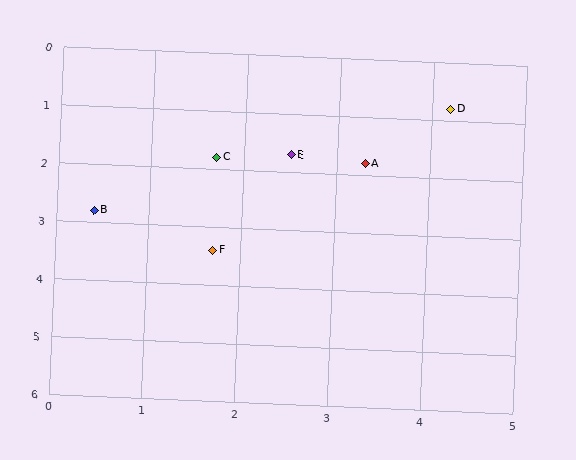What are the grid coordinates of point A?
Point A is at approximately (3.3, 1.8).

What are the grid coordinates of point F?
Point F is at approximately (1.7, 3.4).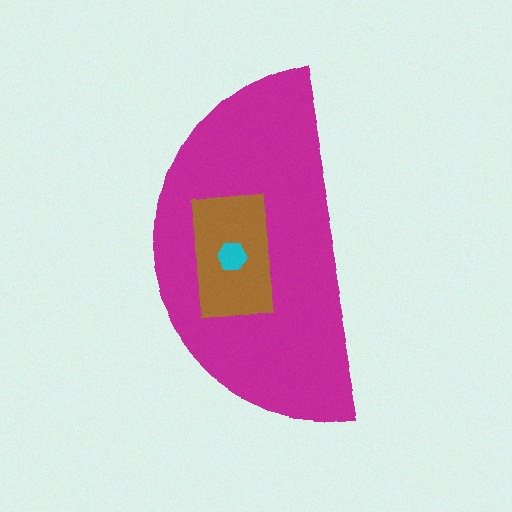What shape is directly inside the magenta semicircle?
The brown rectangle.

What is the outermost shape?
The magenta semicircle.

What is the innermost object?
The cyan hexagon.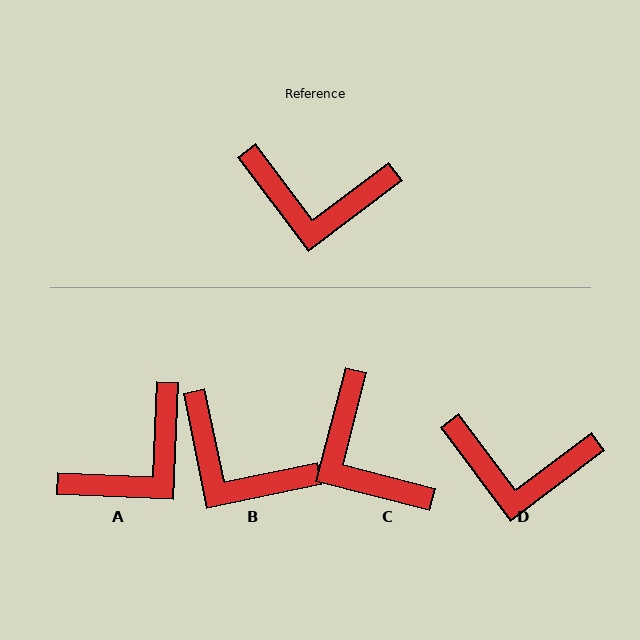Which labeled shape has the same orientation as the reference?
D.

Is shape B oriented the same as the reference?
No, it is off by about 25 degrees.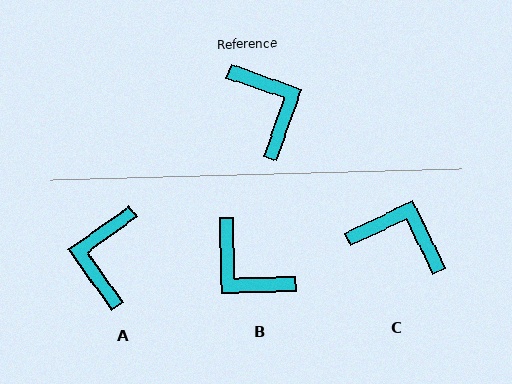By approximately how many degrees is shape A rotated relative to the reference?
Approximately 145 degrees counter-clockwise.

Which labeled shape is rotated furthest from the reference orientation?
B, about 159 degrees away.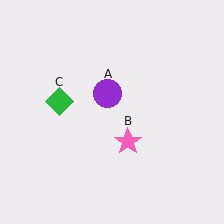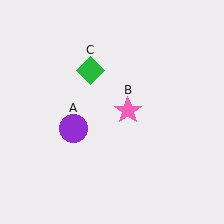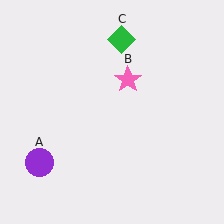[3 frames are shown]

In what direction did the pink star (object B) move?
The pink star (object B) moved up.